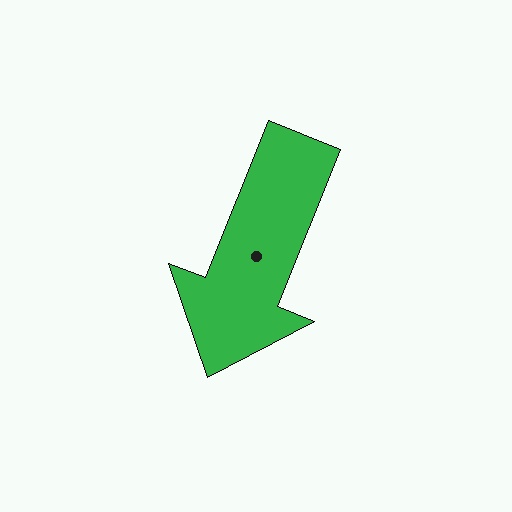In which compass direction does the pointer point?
South.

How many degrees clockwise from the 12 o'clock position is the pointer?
Approximately 202 degrees.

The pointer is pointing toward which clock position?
Roughly 7 o'clock.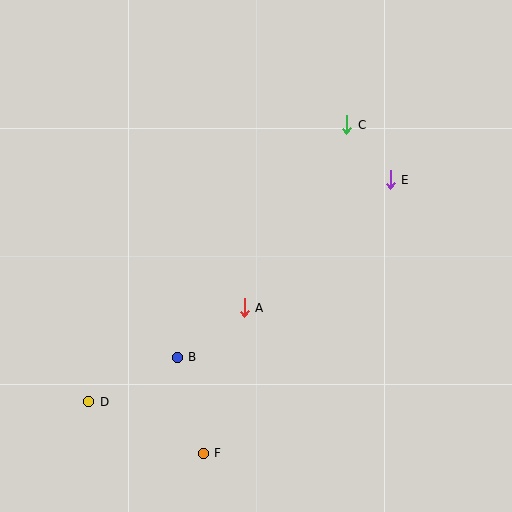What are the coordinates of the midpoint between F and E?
The midpoint between F and E is at (297, 316).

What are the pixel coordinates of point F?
Point F is at (203, 453).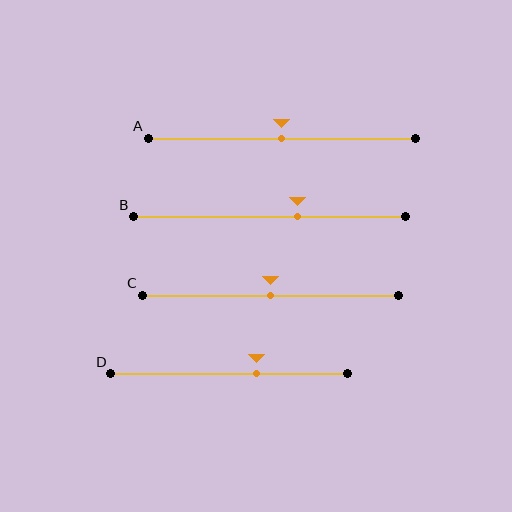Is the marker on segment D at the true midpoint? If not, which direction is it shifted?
No, the marker on segment D is shifted to the right by about 12% of the segment length.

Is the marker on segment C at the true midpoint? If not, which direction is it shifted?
Yes, the marker on segment C is at the true midpoint.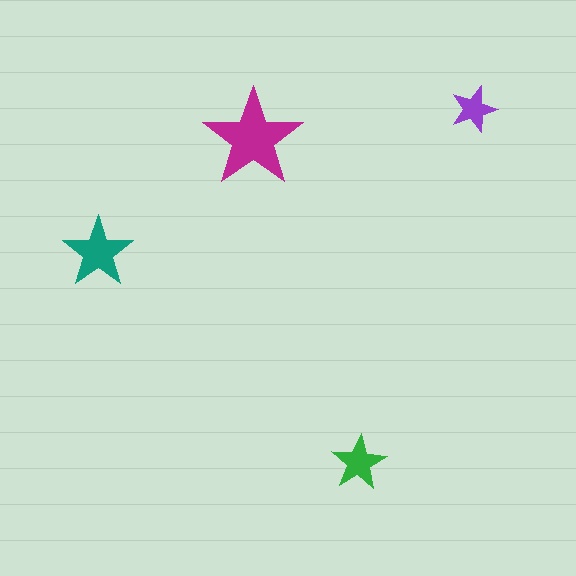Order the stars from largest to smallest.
the magenta one, the teal one, the green one, the purple one.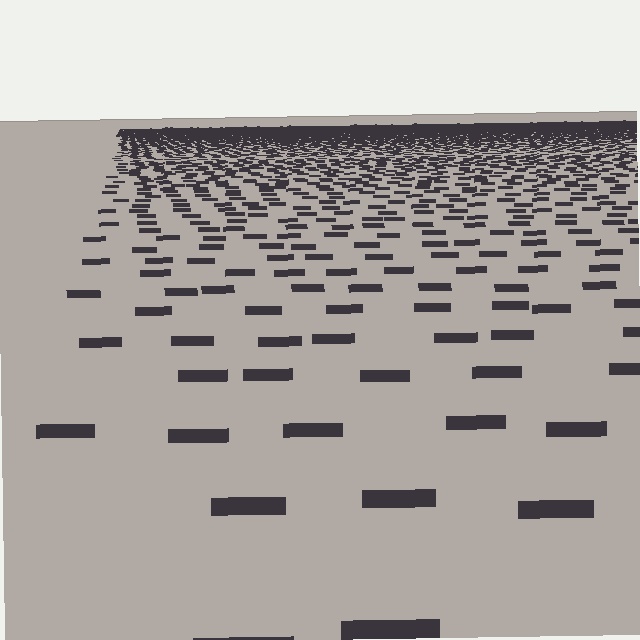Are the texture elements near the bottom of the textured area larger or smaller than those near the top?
Larger. Near the bottom, elements are closer to the viewer and appear at a bigger on-screen size.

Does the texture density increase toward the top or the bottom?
Density increases toward the top.